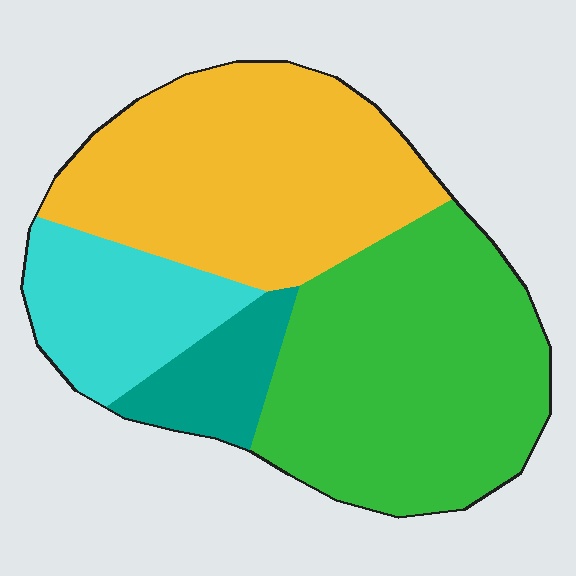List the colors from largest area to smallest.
From largest to smallest: green, yellow, cyan, teal.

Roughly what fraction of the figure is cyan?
Cyan takes up about one sixth (1/6) of the figure.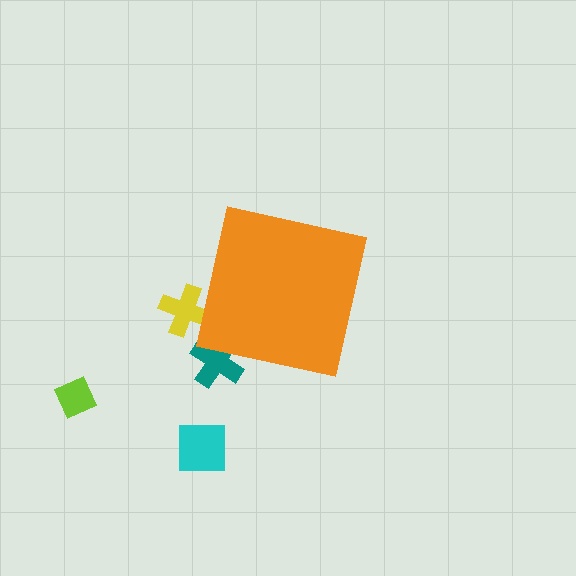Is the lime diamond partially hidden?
No, the lime diamond is fully visible.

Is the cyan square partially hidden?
No, the cyan square is fully visible.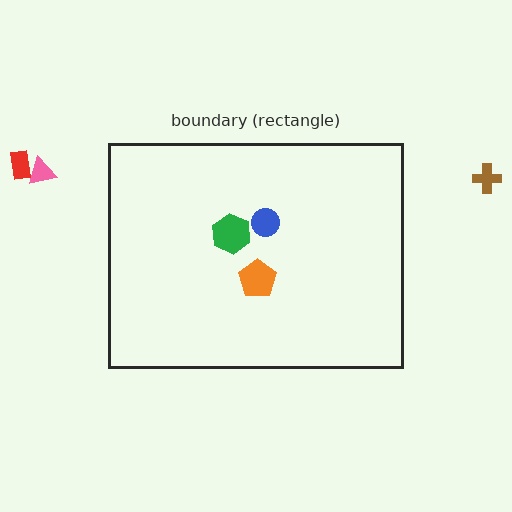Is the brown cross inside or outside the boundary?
Outside.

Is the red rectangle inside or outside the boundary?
Outside.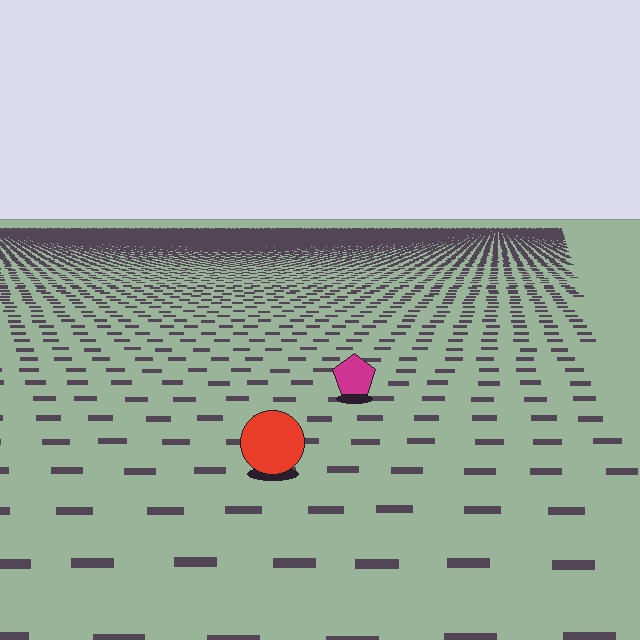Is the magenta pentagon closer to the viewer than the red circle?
No. The red circle is closer — you can tell from the texture gradient: the ground texture is coarser near it.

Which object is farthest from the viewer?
The magenta pentagon is farthest from the viewer. It appears smaller and the ground texture around it is denser.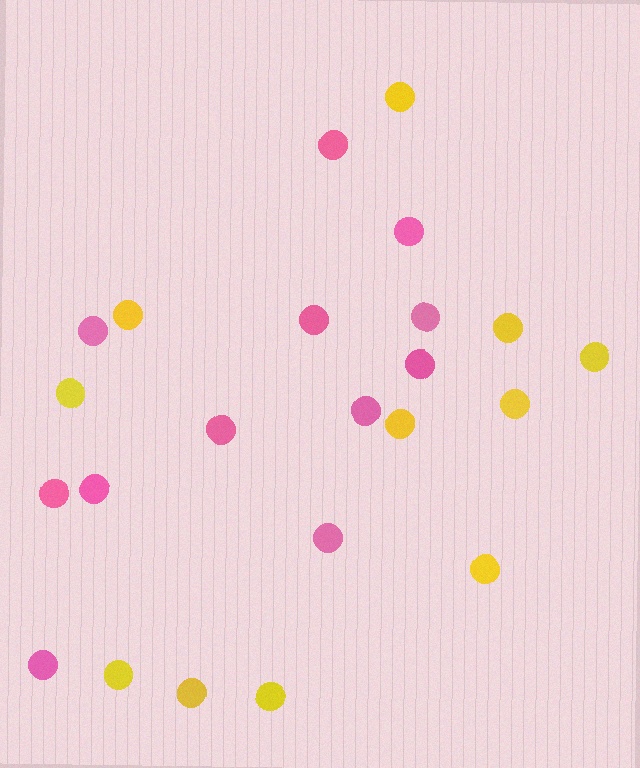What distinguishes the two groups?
There are 2 groups: one group of yellow circles (11) and one group of pink circles (12).